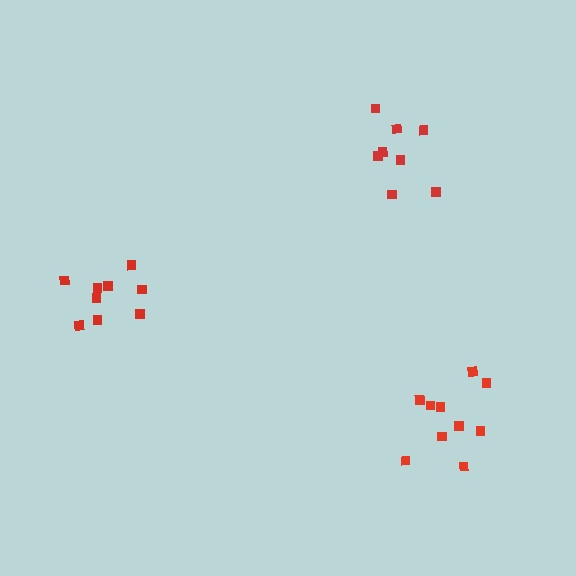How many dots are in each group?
Group 1: 8 dots, Group 2: 9 dots, Group 3: 10 dots (27 total).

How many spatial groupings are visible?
There are 3 spatial groupings.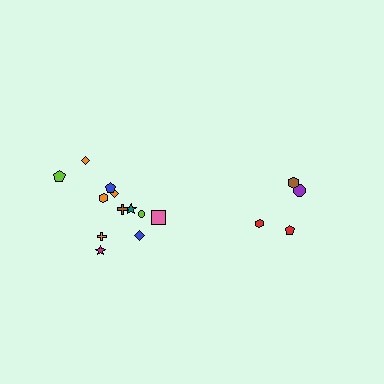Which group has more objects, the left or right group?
The left group.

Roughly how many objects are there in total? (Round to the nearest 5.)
Roughly 15 objects in total.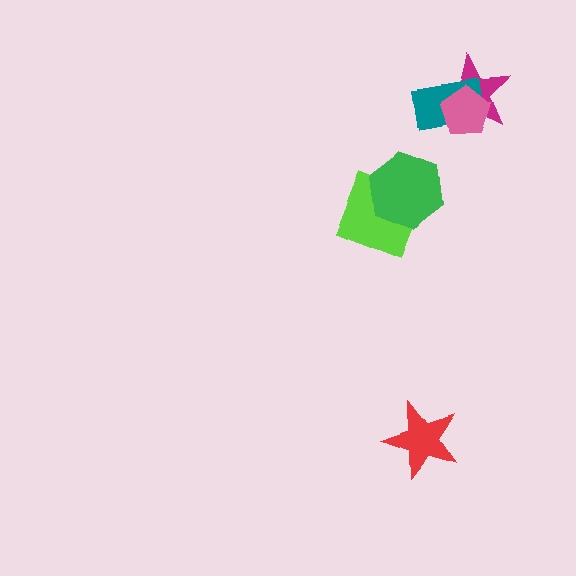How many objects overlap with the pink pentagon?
2 objects overlap with the pink pentagon.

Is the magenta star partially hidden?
Yes, it is partially covered by another shape.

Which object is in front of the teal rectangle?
The pink pentagon is in front of the teal rectangle.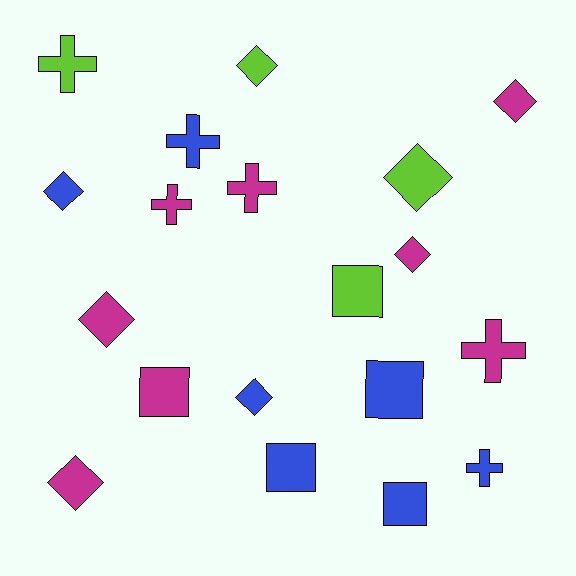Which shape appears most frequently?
Diamond, with 8 objects.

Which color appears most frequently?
Magenta, with 8 objects.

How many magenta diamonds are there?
There are 4 magenta diamonds.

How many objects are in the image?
There are 19 objects.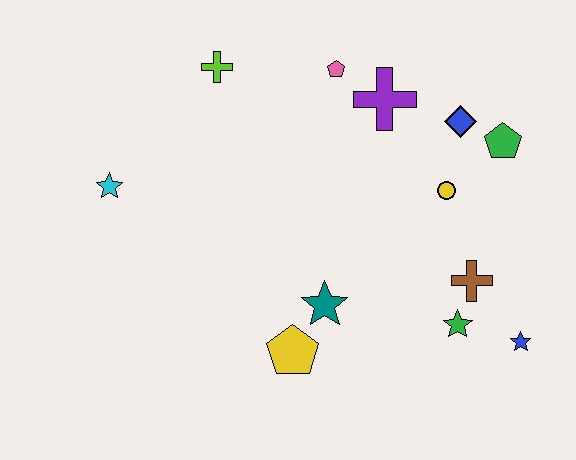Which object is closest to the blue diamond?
The green pentagon is closest to the blue diamond.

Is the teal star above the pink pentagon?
No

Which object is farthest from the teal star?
The lime cross is farthest from the teal star.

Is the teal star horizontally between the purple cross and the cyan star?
Yes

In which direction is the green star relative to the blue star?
The green star is to the left of the blue star.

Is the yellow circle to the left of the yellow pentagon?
No